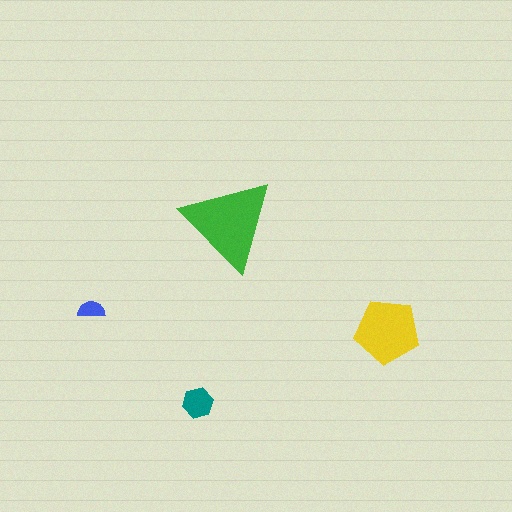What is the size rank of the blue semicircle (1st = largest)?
4th.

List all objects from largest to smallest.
The green triangle, the yellow pentagon, the teal hexagon, the blue semicircle.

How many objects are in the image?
There are 4 objects in the image.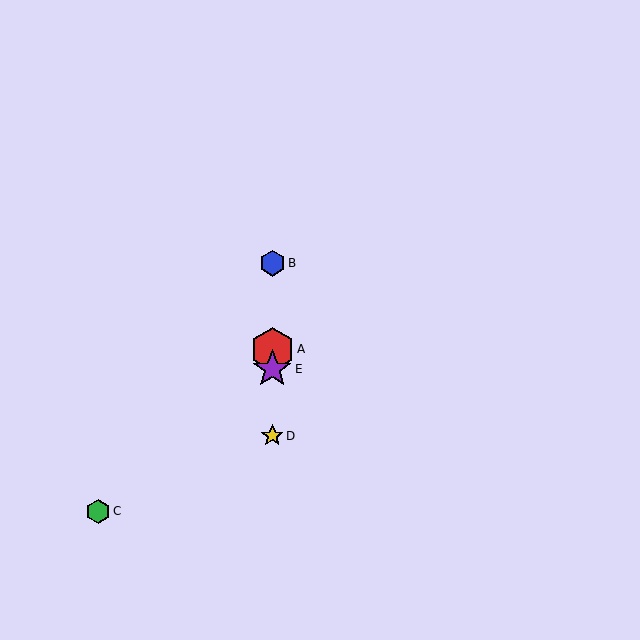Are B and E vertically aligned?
Yes, both are at x≈272.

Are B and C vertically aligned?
No, B is at x≈272 and C is at x≈98.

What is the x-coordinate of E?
Object E is at x≈272.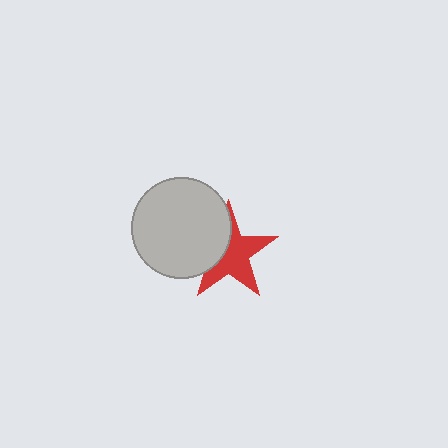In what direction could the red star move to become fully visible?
The red star could move right. That would shift it out from behind the light gray circle entirely.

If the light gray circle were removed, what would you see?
You would see the complete red star.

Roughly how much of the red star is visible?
About half of it is visible (roughly 64%).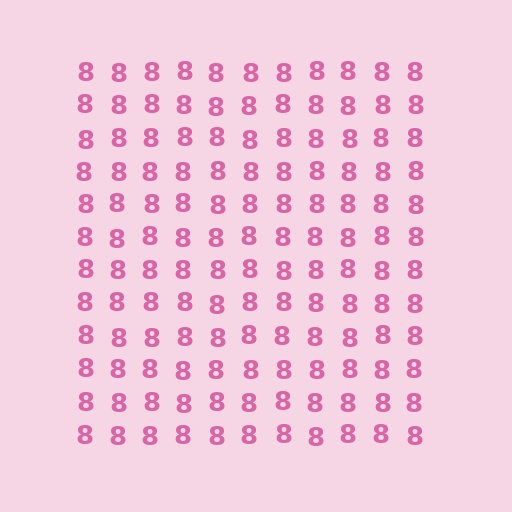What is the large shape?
The large shape is a square.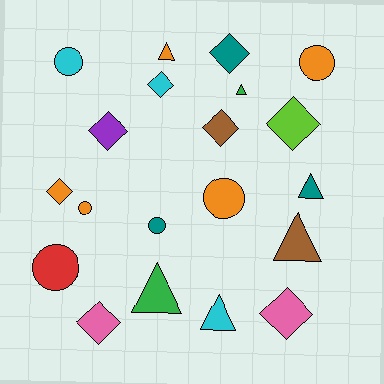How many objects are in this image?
There are 20 objects.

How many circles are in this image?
There are 6 circles.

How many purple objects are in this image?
There is 1 purple object.